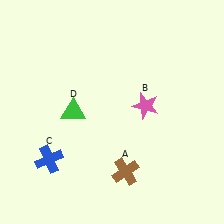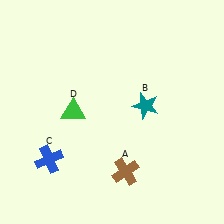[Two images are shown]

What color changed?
The star (B) changed from pink in Image 1 to teal in Image 2.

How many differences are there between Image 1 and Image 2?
There is 1 difference between the two images.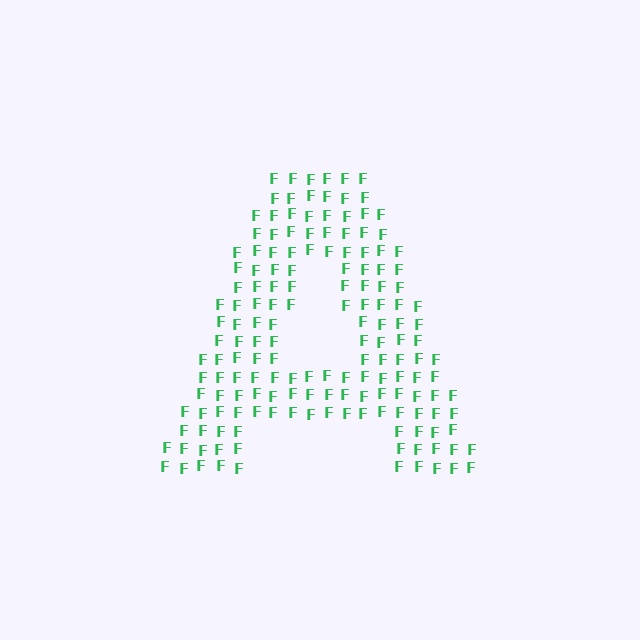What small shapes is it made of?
It is made of small letter F's.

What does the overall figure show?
The overall figure shows the letter A.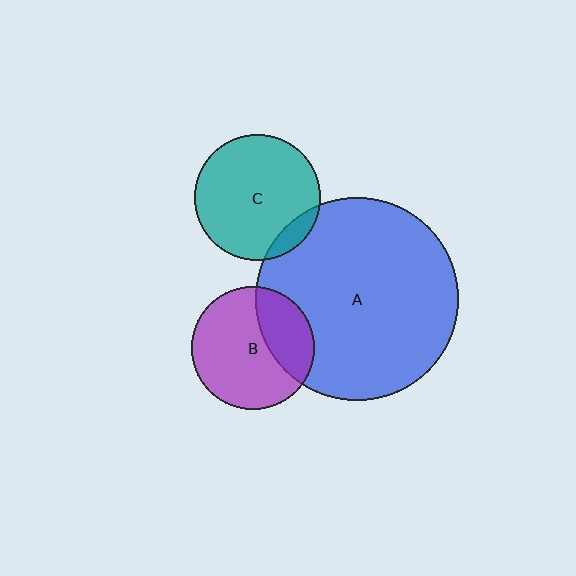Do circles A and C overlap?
Yes.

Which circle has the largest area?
Circle A (blue).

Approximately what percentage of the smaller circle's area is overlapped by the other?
Approximately 10%.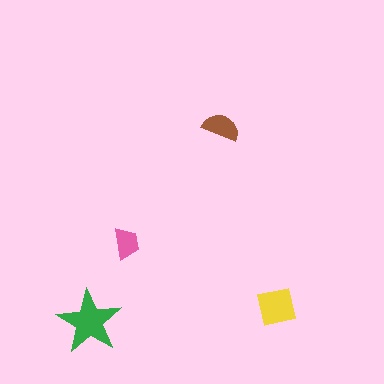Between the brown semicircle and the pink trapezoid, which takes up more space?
The brown semicircle.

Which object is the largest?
The green star.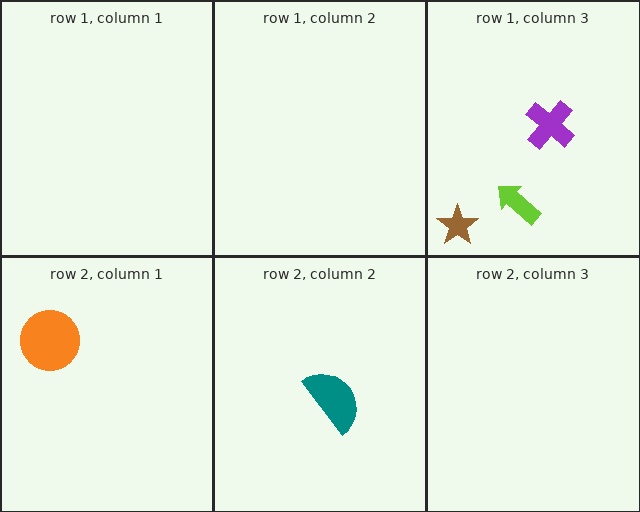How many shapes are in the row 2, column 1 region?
1.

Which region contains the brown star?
The row 1, column 3 region.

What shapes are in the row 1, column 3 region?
The lime arrow, the brown star, the purple cross.